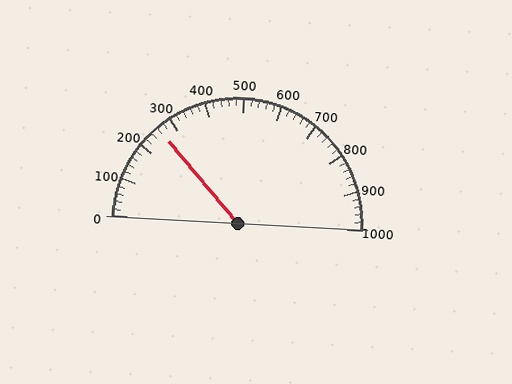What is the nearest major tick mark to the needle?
The nearest major tick mark is 300.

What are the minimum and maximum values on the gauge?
The gauge ranges from 0 to 1000.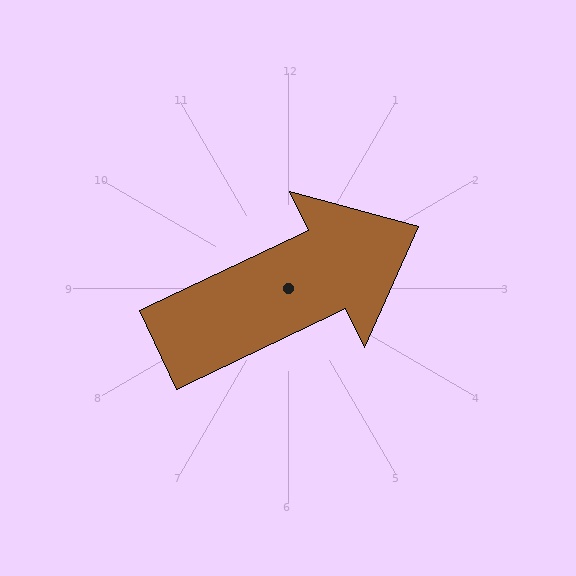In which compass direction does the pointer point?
Northeast.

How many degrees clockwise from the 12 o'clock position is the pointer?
Approximately 65 degrees.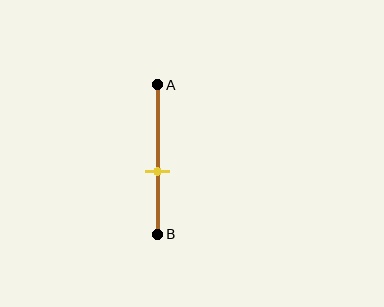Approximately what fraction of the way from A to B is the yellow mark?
The yellow mark is approximately 60% of the way from A to B.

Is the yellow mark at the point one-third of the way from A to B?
No, the mark is at about 60% from A, not at the 33% one-third point.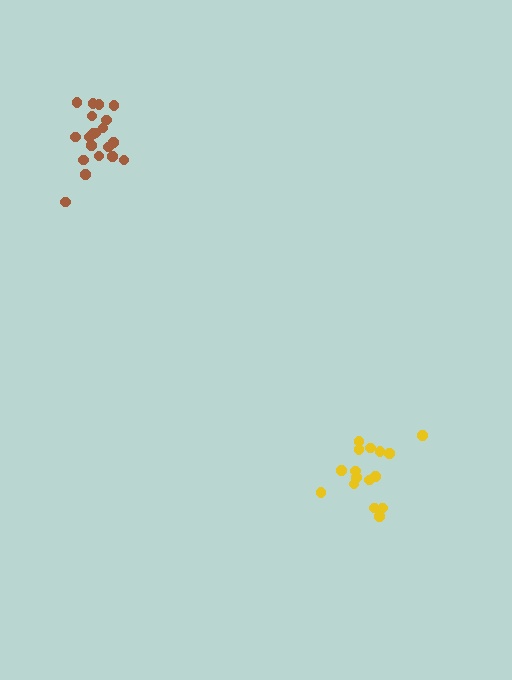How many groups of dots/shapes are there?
There are 2 groups.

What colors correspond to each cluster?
The clusters are colored: brown, yellow.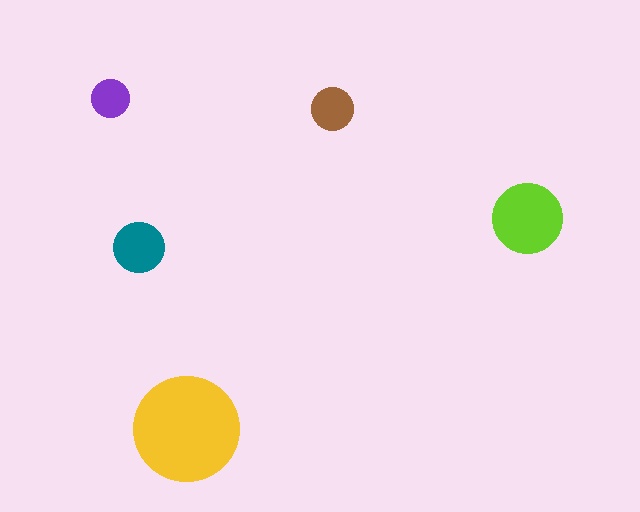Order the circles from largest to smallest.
the yellow one, the lime one, the teal one, the brown one, the purple one.